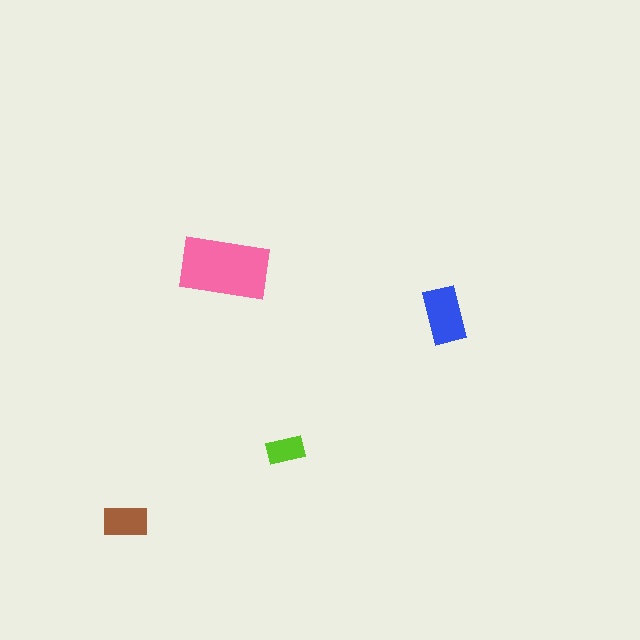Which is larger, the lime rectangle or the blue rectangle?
The blue one.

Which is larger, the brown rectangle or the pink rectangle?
The pink one.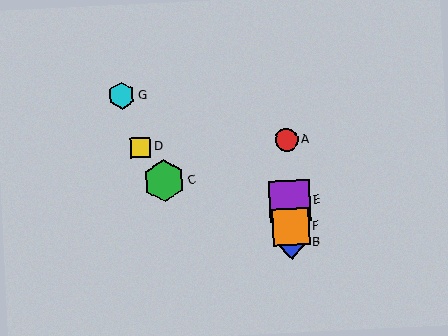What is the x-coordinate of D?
Object D is at x≈140.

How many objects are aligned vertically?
4 objects (A, B, E, F) are aligned vertically.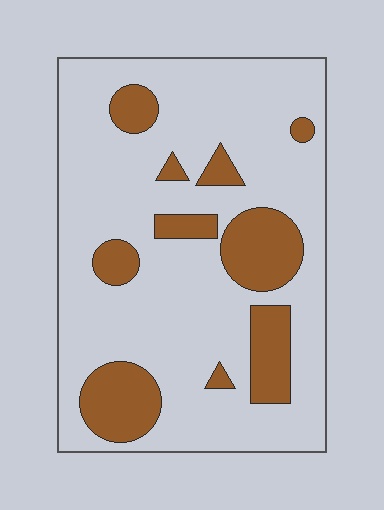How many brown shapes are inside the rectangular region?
10.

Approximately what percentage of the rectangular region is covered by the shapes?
Approximately 20%.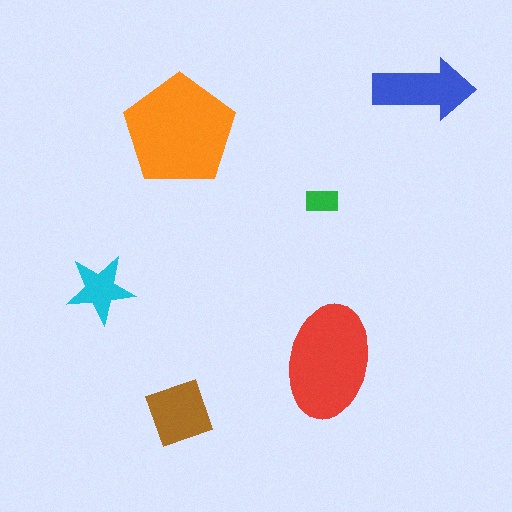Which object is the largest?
The orange pentagon.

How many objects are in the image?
There are 6 objects in the image.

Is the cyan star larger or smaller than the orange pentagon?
Smaller.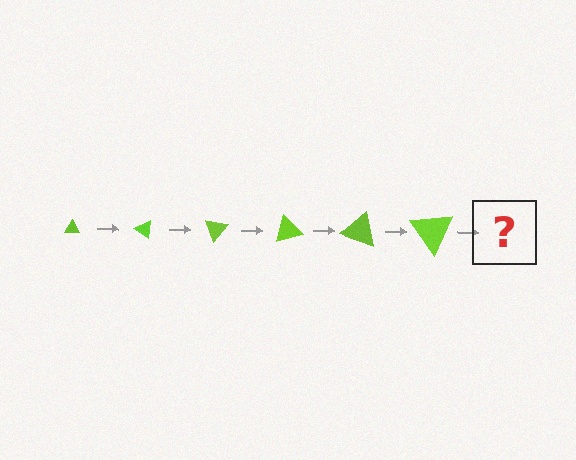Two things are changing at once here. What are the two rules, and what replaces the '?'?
The two rules are that the triangle grows larger each step and it rotates 35 degrees each step. The '?' should be a triangle, larger than the previous one and rotated 210 degrees from the start.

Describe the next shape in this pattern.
It should be a triangle, larger than the previous one and rotated 210 degrees from the start.